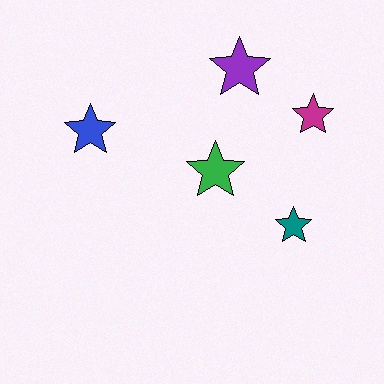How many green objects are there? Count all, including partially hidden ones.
There is 1 green object.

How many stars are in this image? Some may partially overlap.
There are 5 stars.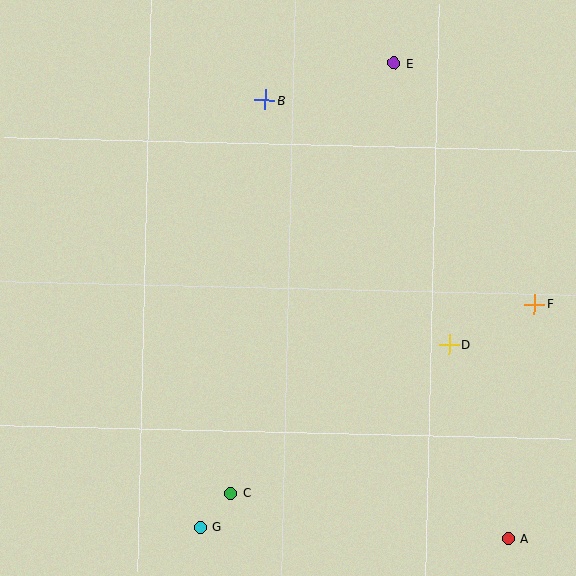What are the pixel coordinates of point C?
Point C is at (231, 493).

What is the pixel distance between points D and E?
The distance between D and E is 287 pixels.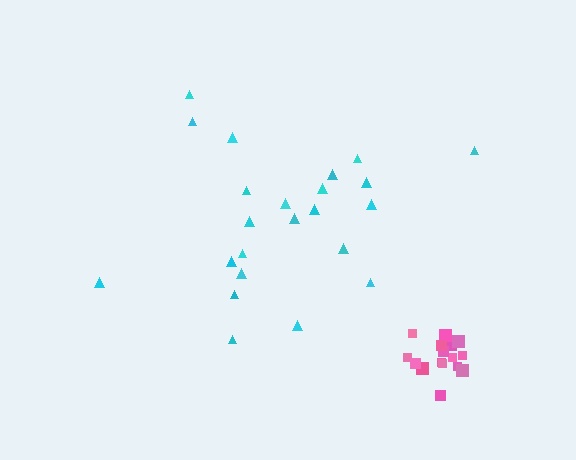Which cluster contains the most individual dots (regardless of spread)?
Cyan (23).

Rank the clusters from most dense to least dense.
pink, cyan.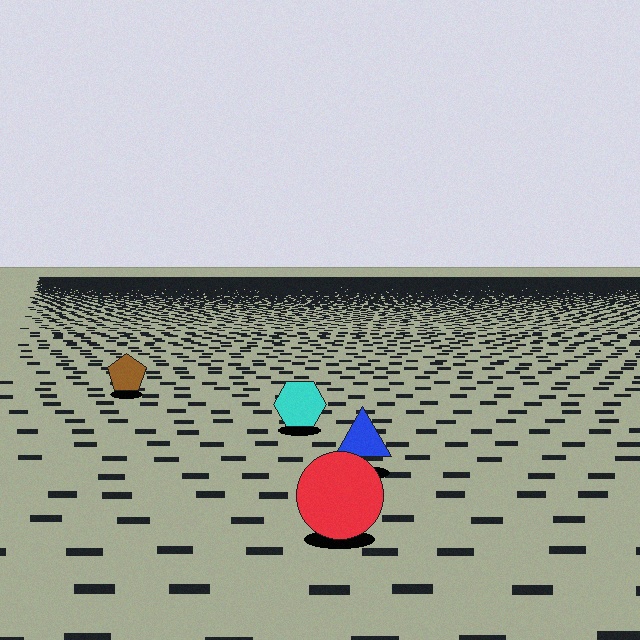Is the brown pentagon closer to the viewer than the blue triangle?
No. The blue triangle is closer — you can tell from the texture gradient: the ground texture is coarser near it.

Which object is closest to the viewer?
The red circle is closest. The texture marks near it are larger and more spread out.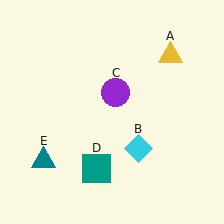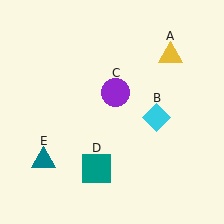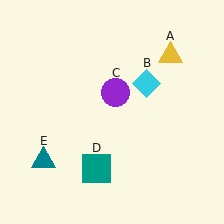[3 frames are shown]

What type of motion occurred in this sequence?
The cyan diamond (object B) rotated counterclockwise around the center of the scene.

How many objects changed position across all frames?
1 object changed position: cyan diamond (object B).